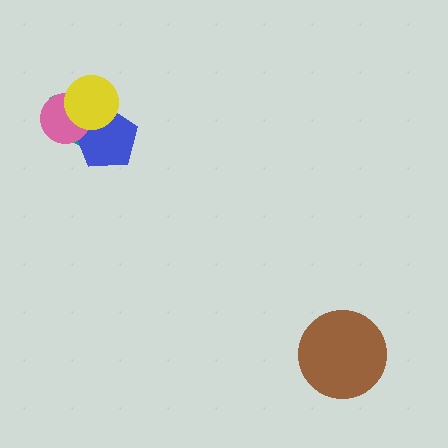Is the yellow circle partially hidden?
No, no other shape covers it.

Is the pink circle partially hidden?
Yes, it is partially covered by another shape.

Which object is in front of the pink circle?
The yellow circle is in front of the pink circle.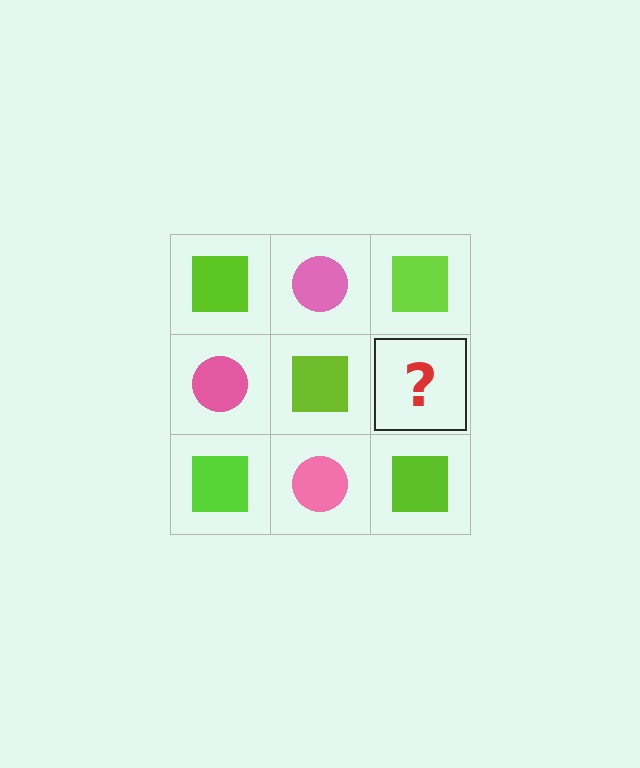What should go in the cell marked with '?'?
The missing cell should contain a pink circle.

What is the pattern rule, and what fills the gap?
The rule is that it alternates lime square and pink circle in a checkerboard pattern. The gap should be filled with a pink circle.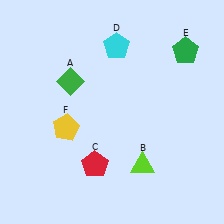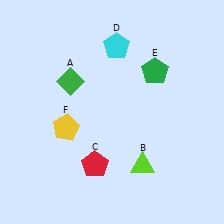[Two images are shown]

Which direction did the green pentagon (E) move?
The green pentagon (E) moved left.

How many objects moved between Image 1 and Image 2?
1 object moved between the two images.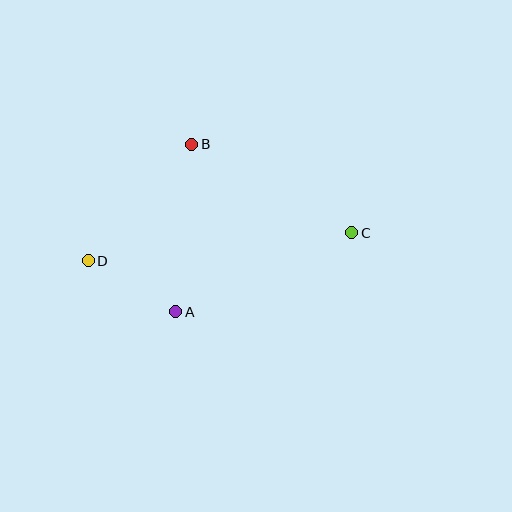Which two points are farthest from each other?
Points C and D are farthest from each other.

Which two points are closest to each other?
Points A and D are closest to each other.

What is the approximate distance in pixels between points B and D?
The distance between B and D is approximately 156 pixels.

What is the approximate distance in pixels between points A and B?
The distance between A and B is approximately 169 pixels.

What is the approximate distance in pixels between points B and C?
The distance between B and C is approximately 183 pixels.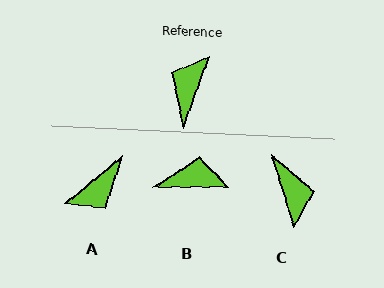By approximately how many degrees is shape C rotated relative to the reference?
Approximately 142 degrees clockwise.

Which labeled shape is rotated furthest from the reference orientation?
A, about 150 degrees away.